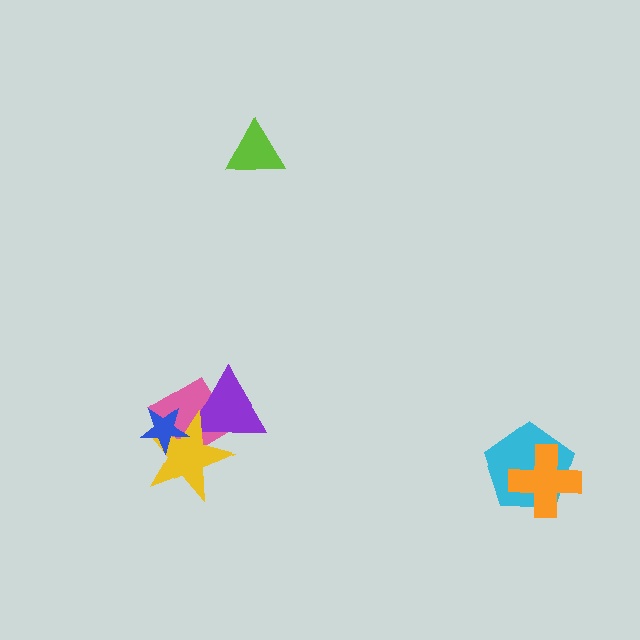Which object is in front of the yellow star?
The blue star is in front of the yellow star.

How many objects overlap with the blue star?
2 objects overlap with the blue star.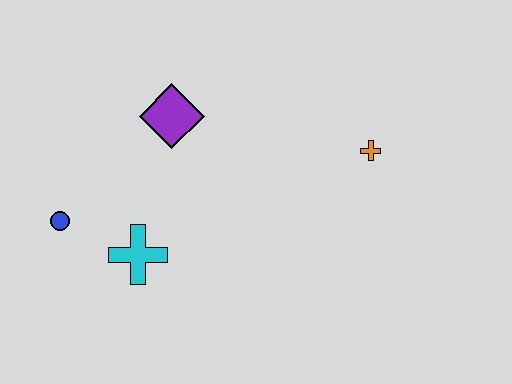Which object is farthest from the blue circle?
The orange cross is farthest from the blue circle.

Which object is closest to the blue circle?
The cyan cross is closest to the blue circle.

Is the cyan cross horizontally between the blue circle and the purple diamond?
Yes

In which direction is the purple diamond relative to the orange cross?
The purple diamond is to the left of the orange cross.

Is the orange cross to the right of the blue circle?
Yes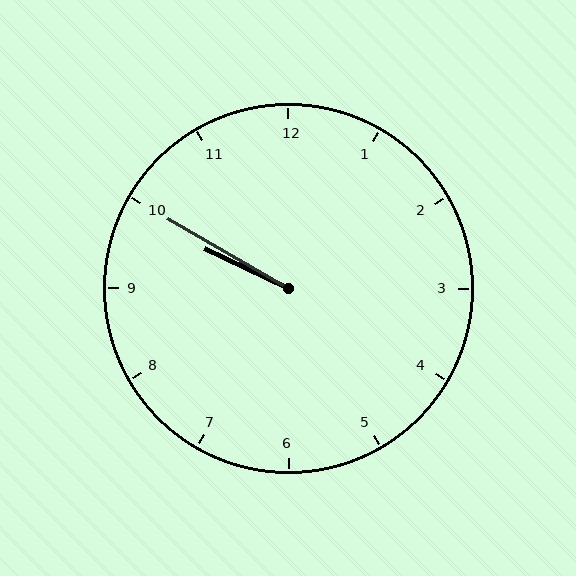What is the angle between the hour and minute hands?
Approximately 5 degrees.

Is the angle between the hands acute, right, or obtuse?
It is acute.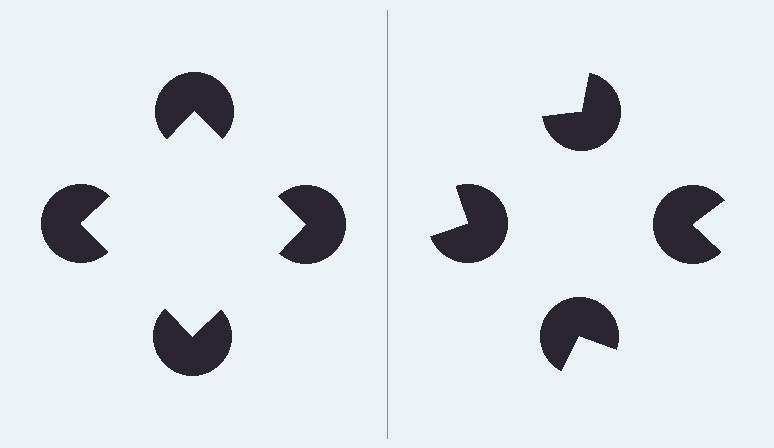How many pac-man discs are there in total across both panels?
8 — 4 on each side.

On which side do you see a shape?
An illusory square appears on the left side. On the right side the wedge cuts are rotated, so no coherent shape forms.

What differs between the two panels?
The pac-man discs are positioned identically on both sides; only the wedge orientations differ. On the left they align to a square; on the right they are misaligned.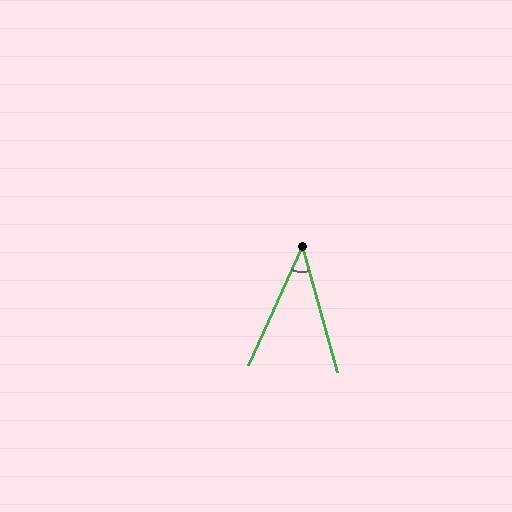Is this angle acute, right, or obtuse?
It is acute.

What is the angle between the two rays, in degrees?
Approximately 40 degrees.